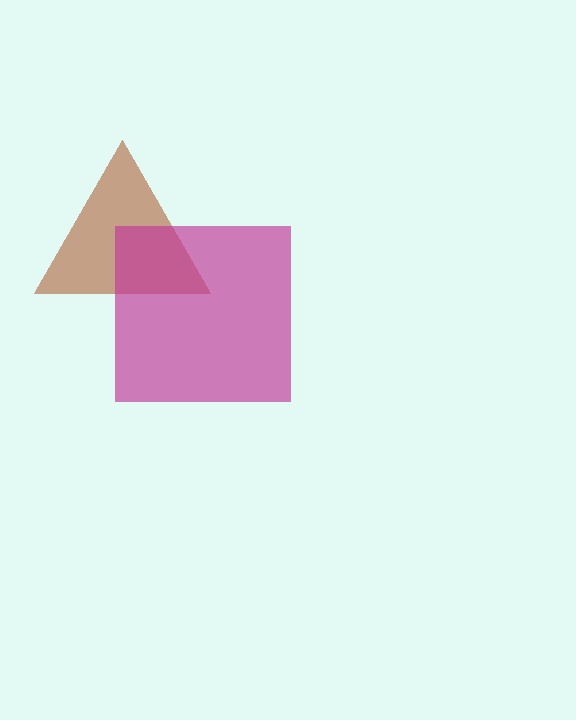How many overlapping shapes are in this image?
There are 2 overlapping shapes in the image.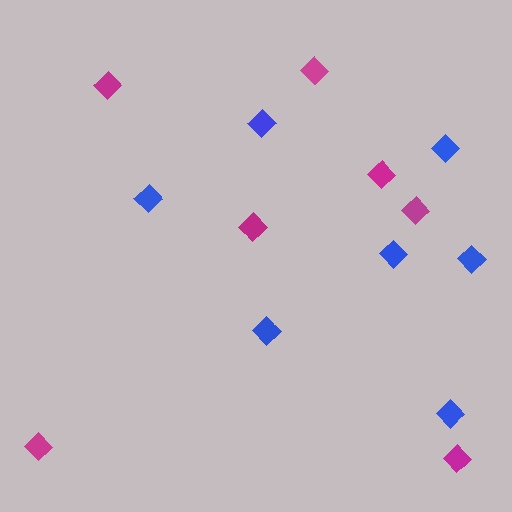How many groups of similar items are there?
There are 2 groups: one group of magenta diamonds (7) and one group of blue diamonds (7).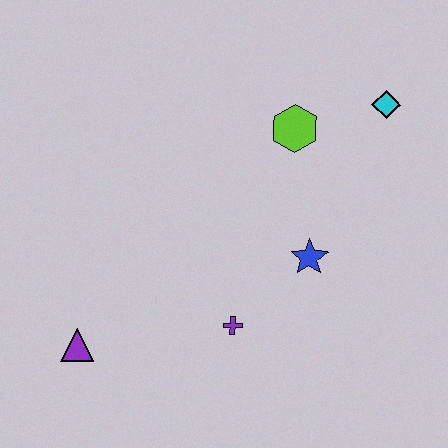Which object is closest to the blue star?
The purple cross is closest to the blue star.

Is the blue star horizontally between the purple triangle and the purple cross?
No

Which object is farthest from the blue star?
The purple triangle is farthest from the blue star.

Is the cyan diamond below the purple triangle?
No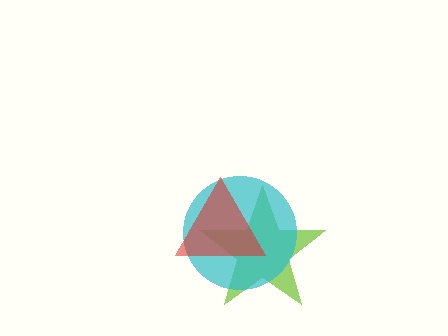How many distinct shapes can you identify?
There are 3 distinct shapes: a lime star, a cyan circle, a red triangle.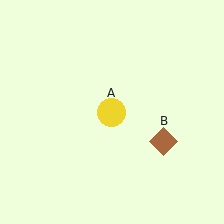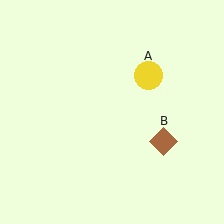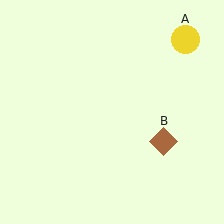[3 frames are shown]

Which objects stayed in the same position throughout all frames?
Brown diamond (object B) remained stationary.